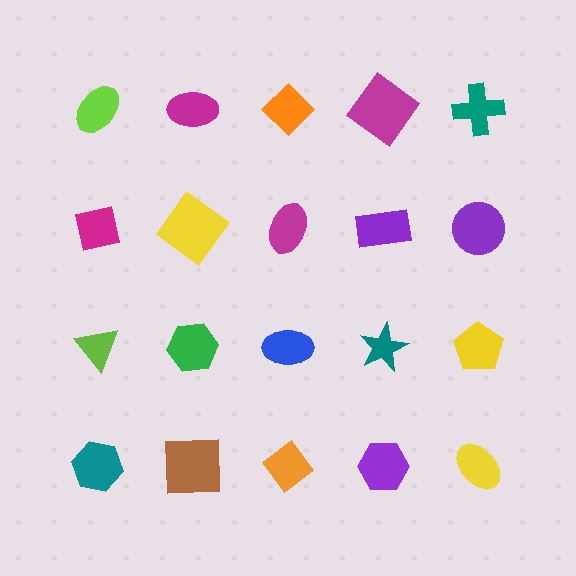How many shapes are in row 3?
5 shapes.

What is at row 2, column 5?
A purple circle.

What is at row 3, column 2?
A green hexagon.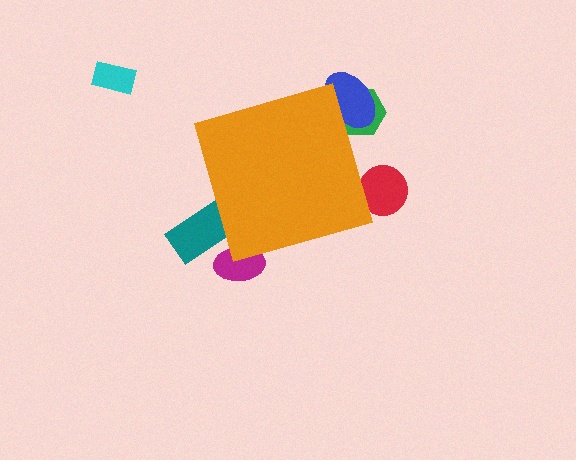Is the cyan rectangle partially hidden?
No, the cyan rectangle is fully visible.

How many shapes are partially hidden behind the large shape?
5 shapes are partially hidden.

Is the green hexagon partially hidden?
Yes, the green hexagon is partially hidden behind the orange diamond.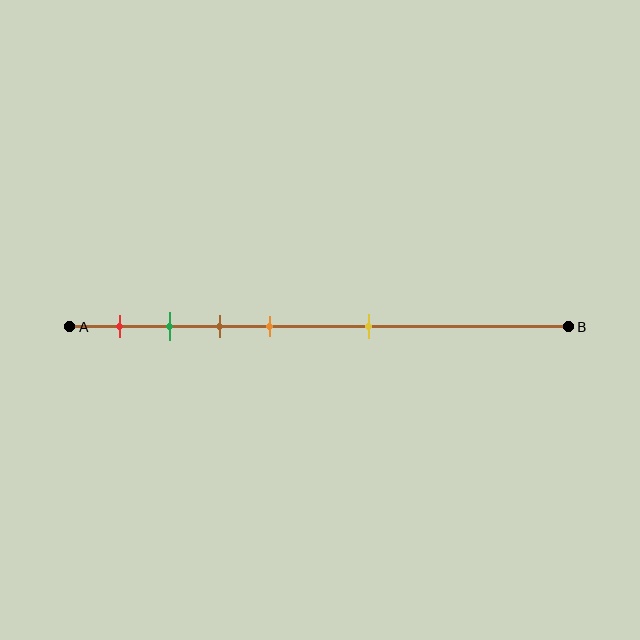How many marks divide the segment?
There are 5 marks dividing the segment.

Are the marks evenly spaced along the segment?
No, the marks are not evenly spaced.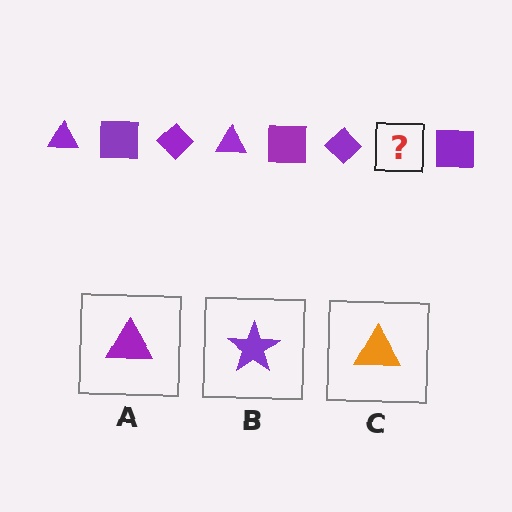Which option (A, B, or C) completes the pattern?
A.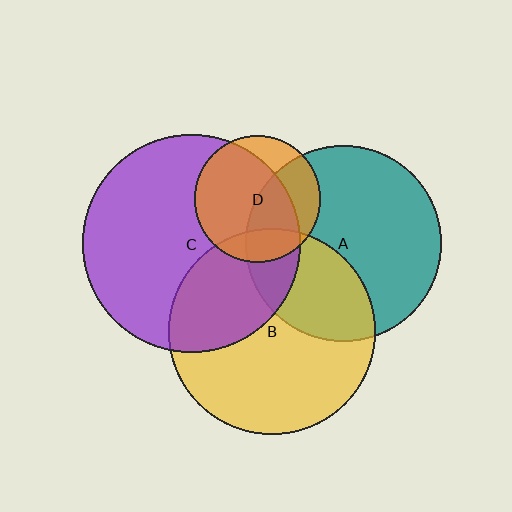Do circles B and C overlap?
Yes.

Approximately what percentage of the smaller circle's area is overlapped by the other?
Approximately 35%.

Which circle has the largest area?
Circle C (purple).